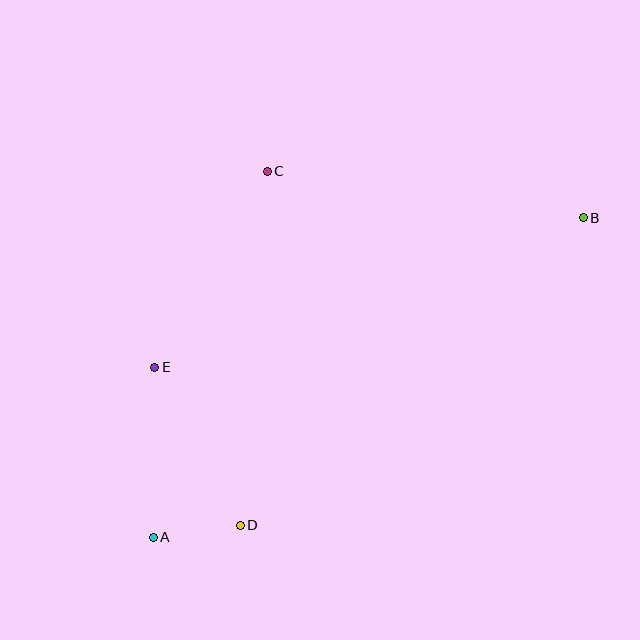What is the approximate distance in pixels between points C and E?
The distance between C and E is approximately 226 pixels.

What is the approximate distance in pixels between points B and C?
The distance between B and C is approximately 319 pixels.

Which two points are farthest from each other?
Points A and B are farthest from each other.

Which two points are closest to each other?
Points A and D are closest to each other.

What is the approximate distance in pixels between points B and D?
The distance between B and D is approximately 460 pixels.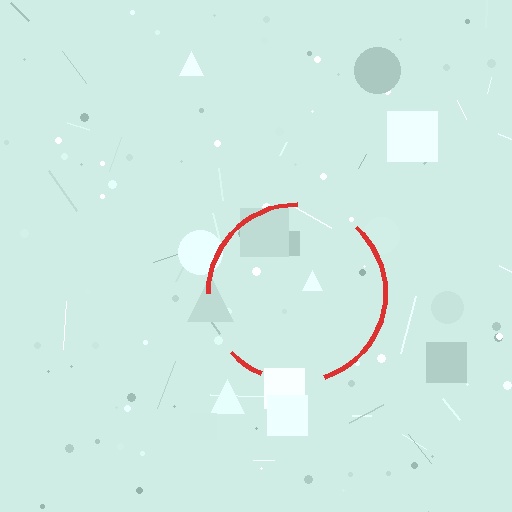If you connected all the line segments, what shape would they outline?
They would outline a circle.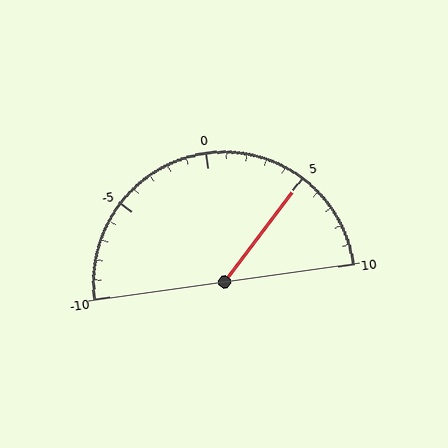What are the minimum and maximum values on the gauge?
The gauge ranges from -10 to 10.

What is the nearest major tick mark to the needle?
The nearest major tick mark is 5.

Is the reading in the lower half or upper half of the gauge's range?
The reading is in the upper half of the range (-10 to 10).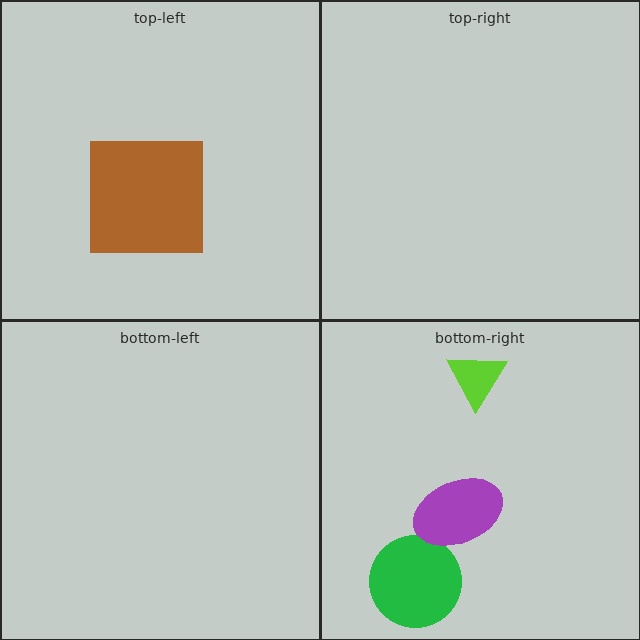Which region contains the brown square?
The top-left region.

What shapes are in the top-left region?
The brown square.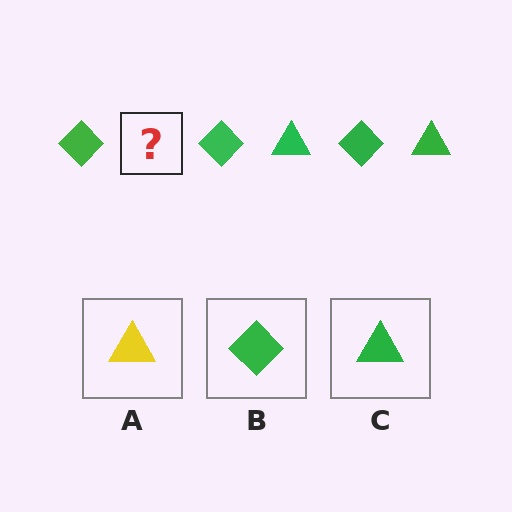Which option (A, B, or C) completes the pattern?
C.